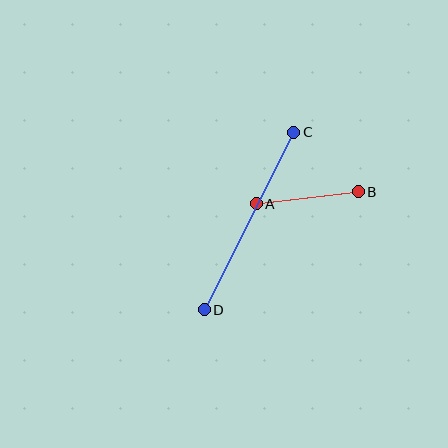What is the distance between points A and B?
The distance is approximately 103 pixels.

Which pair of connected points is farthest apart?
Points C and D are farthest apart.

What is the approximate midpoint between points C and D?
The midpoint is at approximately (249, 221) pixels.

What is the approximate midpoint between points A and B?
The midpoint is at approximately (307, 198) pixels.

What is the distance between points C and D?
The distance is approximately 199 pixels.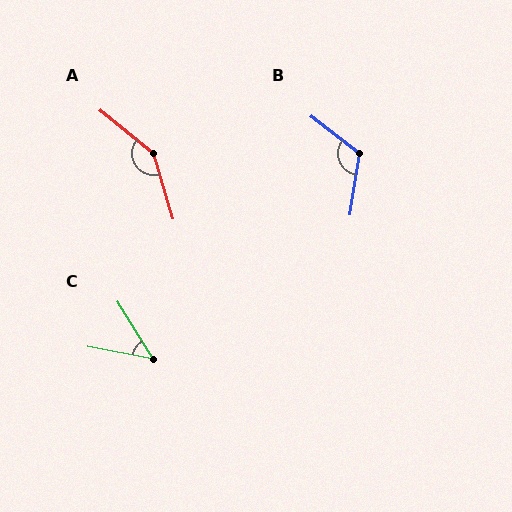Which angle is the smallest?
C, at approximately 47 degrees.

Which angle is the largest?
A, at approximately 145 degrees.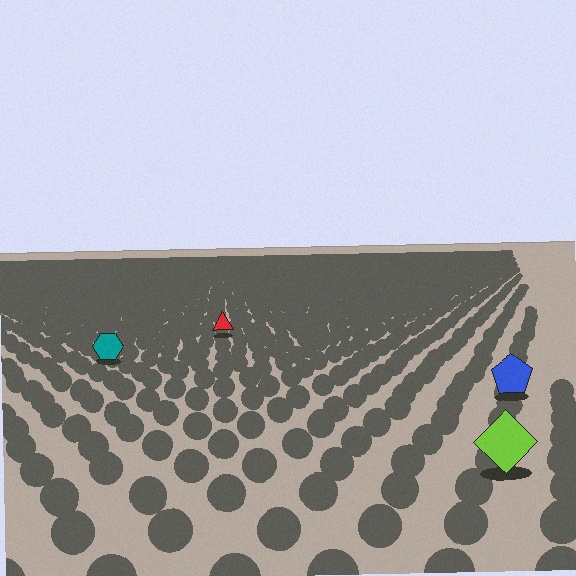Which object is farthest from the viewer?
The red triangle is farthest from the viewer. It appears smaller and the ground texture around it is denser.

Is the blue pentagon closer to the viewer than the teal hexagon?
Yes. The blue pentagon is closer — you can tell from the texture gradient: the ground texture is coarser near it.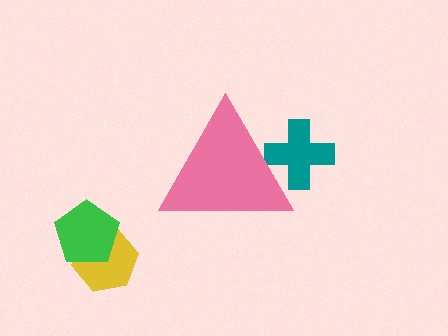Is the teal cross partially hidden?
Yes, the teal cross is partially hidden behind the pink triangle.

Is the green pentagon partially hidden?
No, the green pentagon is fully visible.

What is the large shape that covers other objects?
A pink triangle.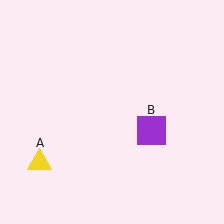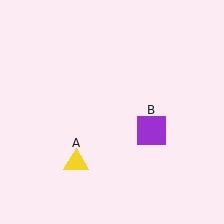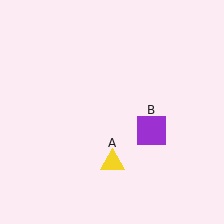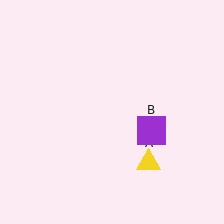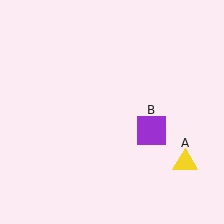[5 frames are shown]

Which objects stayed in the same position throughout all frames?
Purple square (object B) remained stationary.